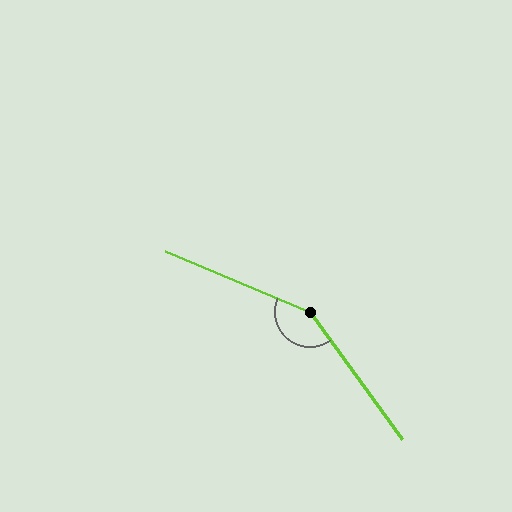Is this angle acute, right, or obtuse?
It is obtuse.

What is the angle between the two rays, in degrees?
Approximately 149 degrees.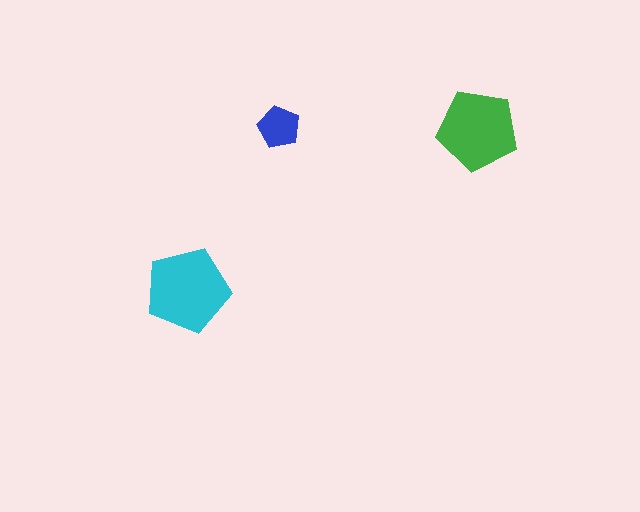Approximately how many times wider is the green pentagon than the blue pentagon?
About 2 times wider.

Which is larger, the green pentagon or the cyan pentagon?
The cyan one.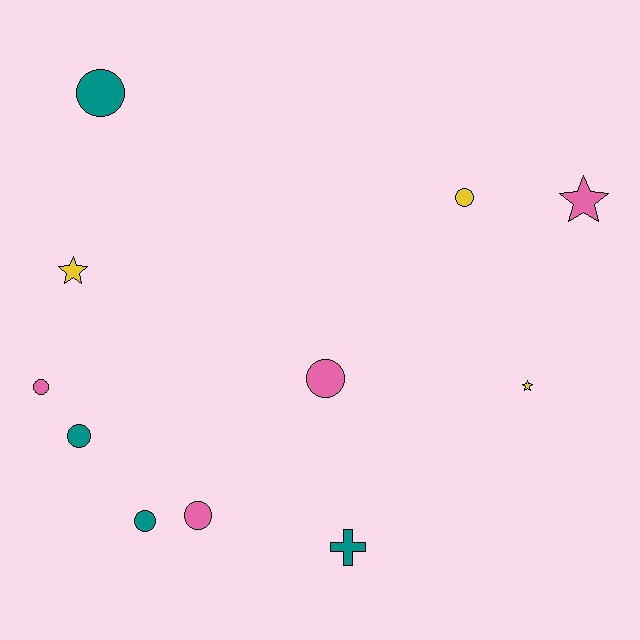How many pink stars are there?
There is 1 pink star.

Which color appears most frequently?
Pink, with 4 objects.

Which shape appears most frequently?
Circle, with 7 objects.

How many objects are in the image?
There are 11 objects.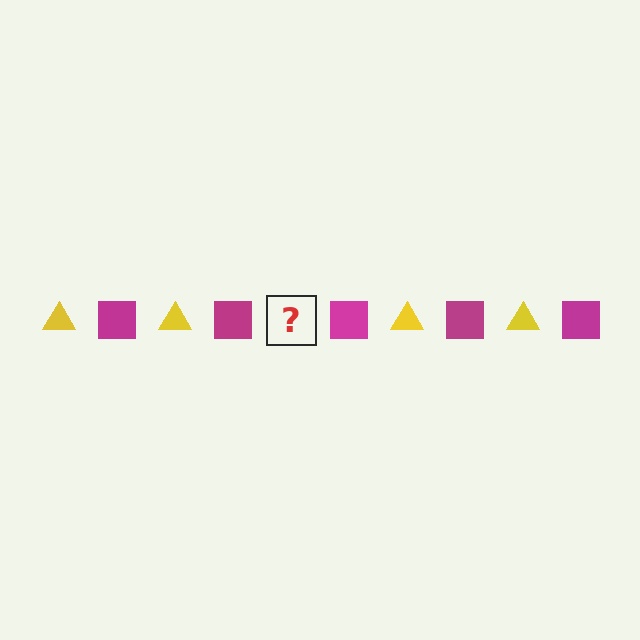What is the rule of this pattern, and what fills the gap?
The rule is that the pattern alternates between yellow triangle and magenta square. The gap should be filled with a yellow triangle.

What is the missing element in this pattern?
The missing element is a yellow triangle.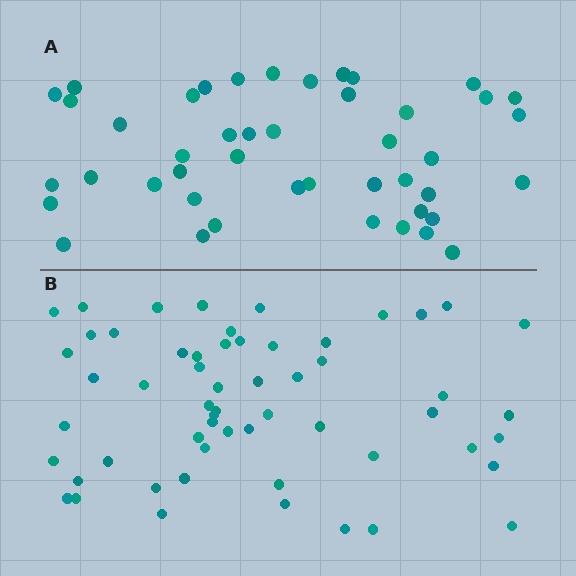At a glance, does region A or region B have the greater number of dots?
Region B (the bottom region) has more dots.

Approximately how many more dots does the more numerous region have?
Region B has roughly 12 or so more dots than region A.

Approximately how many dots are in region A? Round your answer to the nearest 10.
About 40 dots. (The exact count is 45, which rounds to 40.)